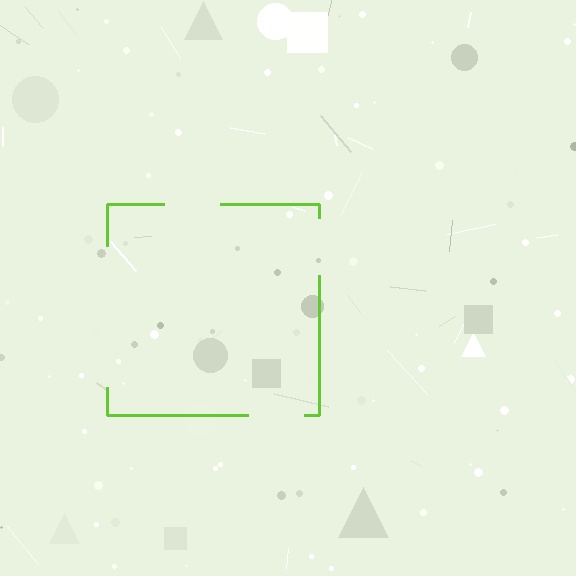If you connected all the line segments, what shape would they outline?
They would outline a square.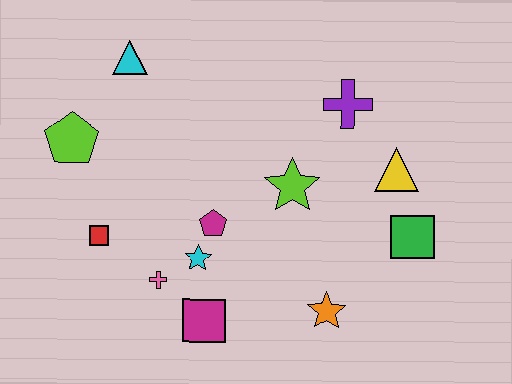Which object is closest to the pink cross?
The cyan star is closest to the pink cross.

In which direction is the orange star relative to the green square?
The orange star is to the left of the green square.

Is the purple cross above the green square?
Yes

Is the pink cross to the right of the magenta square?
No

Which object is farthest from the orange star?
The cyan triangle is farthest from the orange star.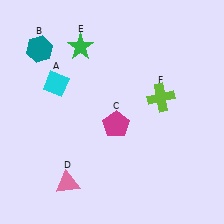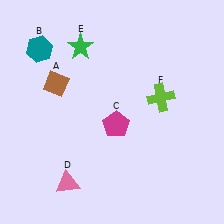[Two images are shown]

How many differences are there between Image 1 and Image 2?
There is 1 difference between the two images.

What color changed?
The diamond (A) changed from cyan in Image 1 to brown in Image 2.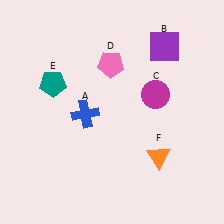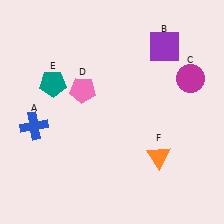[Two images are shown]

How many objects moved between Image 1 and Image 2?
3 objects moved between the two images.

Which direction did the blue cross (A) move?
The blue cross (A) moved left.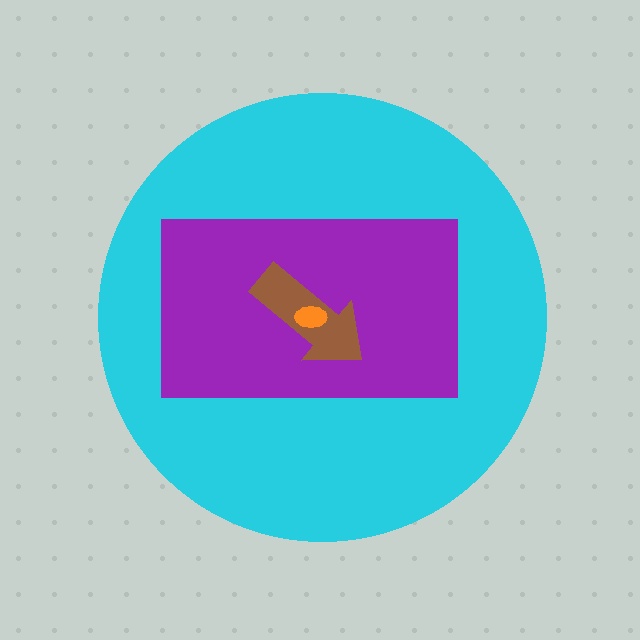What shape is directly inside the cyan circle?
The purple rectangle.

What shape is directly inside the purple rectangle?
The brown arrow.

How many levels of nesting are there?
4.